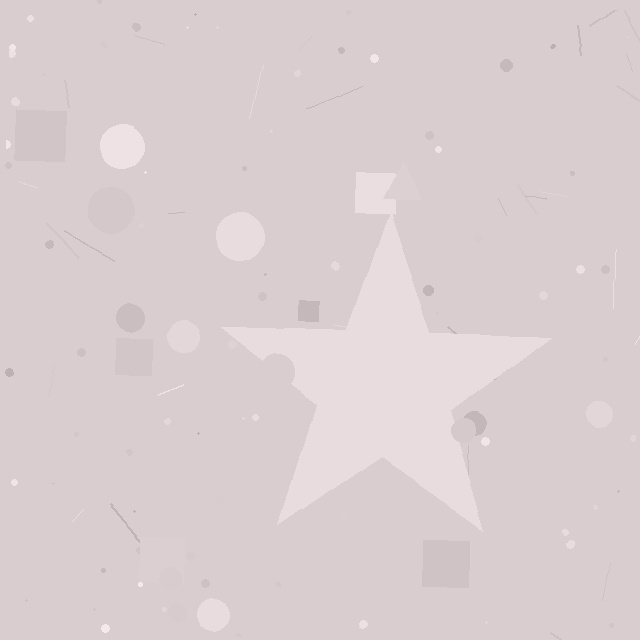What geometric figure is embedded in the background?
A star is embedded in the background.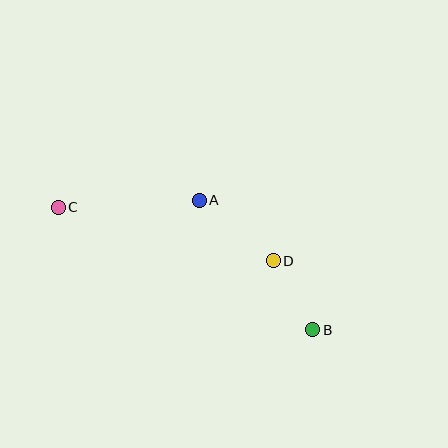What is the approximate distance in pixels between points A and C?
The distance between A and C is approximately 141 pixels.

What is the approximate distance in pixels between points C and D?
The distance between C and D is approximately 222 pixels.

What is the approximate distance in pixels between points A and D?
The distance between A and D is approximately 95 pixels.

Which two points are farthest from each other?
Points B and C are farthest from each other.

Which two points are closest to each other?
Points B and D are closest to each other.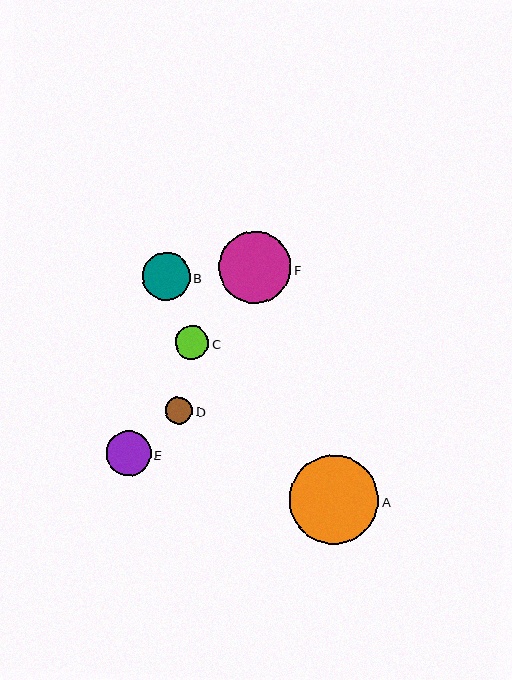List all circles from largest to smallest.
From largest to smallest: A, F, B, E, C, D.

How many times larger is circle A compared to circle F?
Circle A is approximately 1.2 times the size of circle F.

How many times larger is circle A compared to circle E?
Circle A is approximately 2.0 times the size of circle E.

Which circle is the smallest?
Circle D is the smallest with a size of approximately 27 pixels.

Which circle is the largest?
Circle A is the largest with a size of approximately 89 pixels.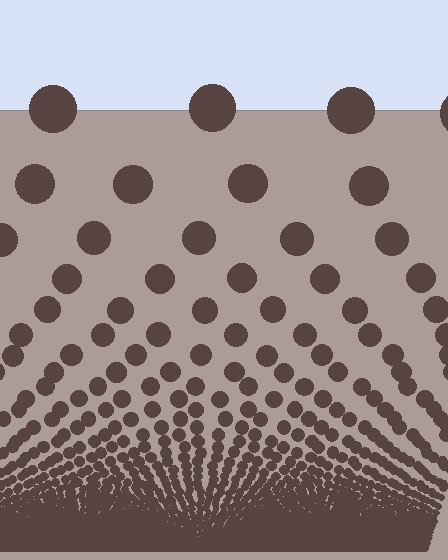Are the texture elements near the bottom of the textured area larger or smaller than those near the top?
Smaller. The gradient is inverted — elements near the bottom are smaller and denser.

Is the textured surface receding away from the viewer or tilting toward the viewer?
The surface appears to tilt toward the viewer. Texture elements get larger and sparser toward the top.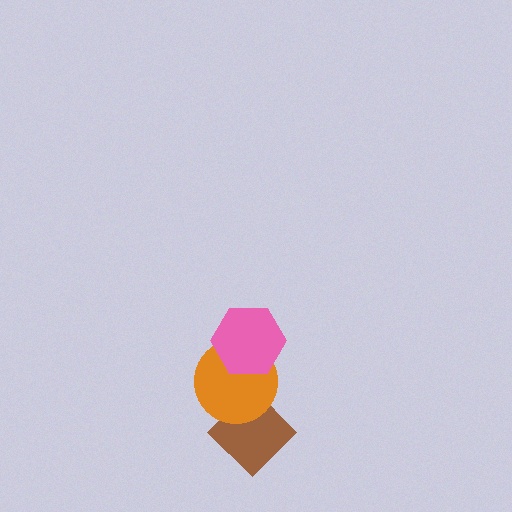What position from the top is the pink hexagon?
The pink hexagon is 1st from the top.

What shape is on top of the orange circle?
The pink hexagon is on top of the orange circle.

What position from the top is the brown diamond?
The brown diamond is 3rd from the top.